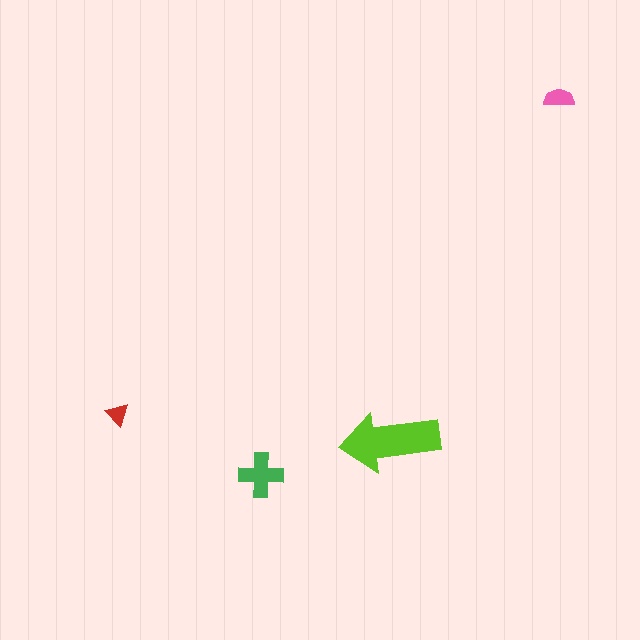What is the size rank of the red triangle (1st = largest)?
4th.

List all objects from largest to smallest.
The lime arrow, the green cross, the pink semicircle, the red triangle.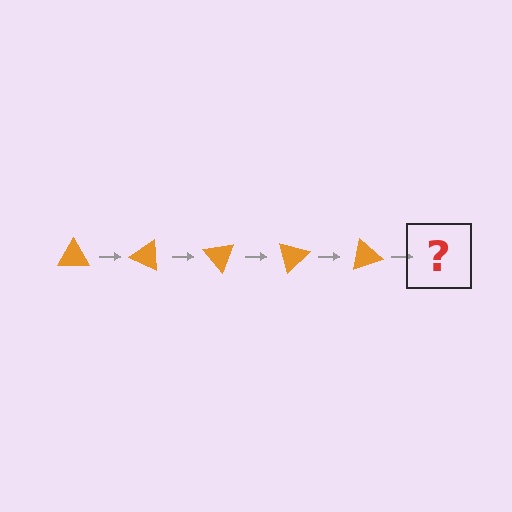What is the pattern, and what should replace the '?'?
The pattern is that the triangle rotates 25 degrees each step. The '?' should be an orange triangle rotated 125 degrees.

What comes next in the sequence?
The next element should be an orange triangle rotated 125 degrees.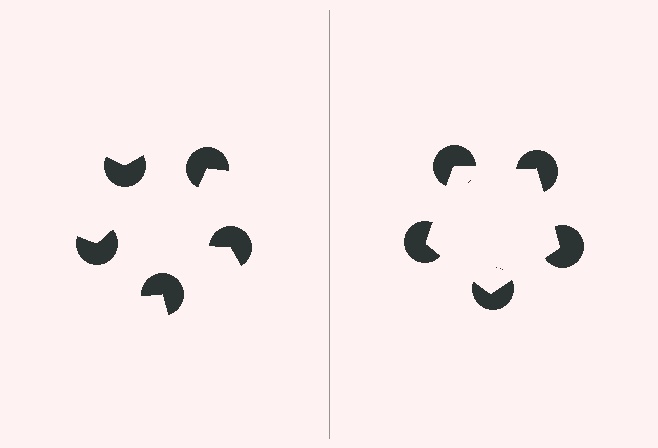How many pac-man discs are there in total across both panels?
10 — 5 on each side.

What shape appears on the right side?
An illusory pentagon.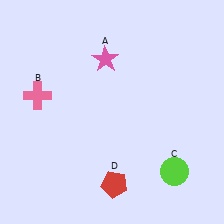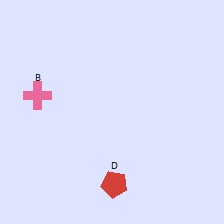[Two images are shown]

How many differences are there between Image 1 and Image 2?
There are 2 differences between the two images.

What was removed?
The lime circle (C), the pink star (A) were removed in Image 2.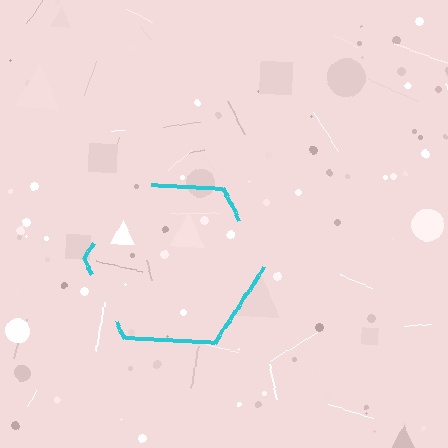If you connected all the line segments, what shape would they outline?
They would outline a hexagon.